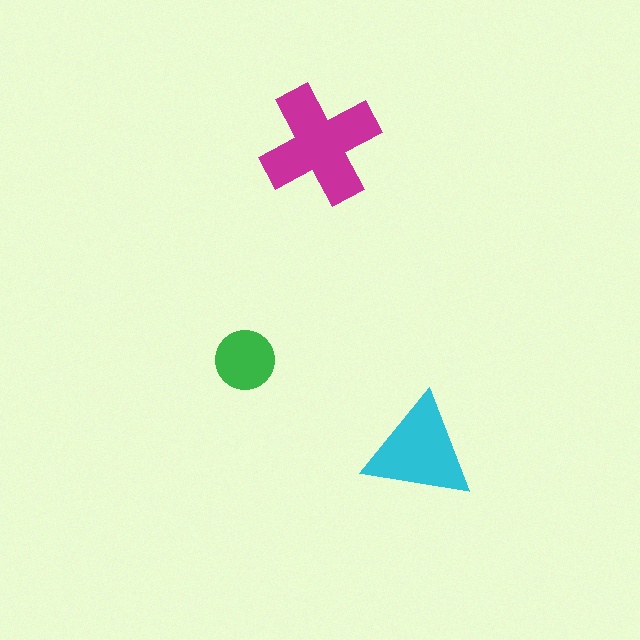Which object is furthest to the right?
The cyan triangle is rightmost.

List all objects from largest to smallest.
The magenta cross, the cyan triangle, the green circle.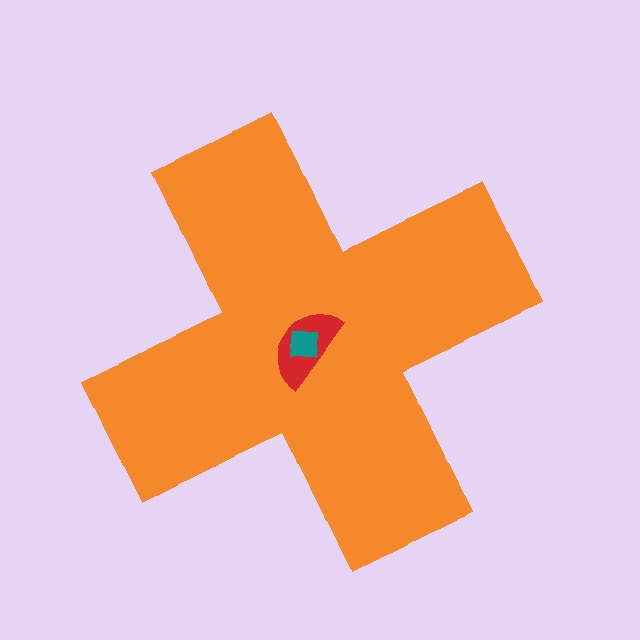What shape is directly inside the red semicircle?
The teal square.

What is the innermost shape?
The teal square.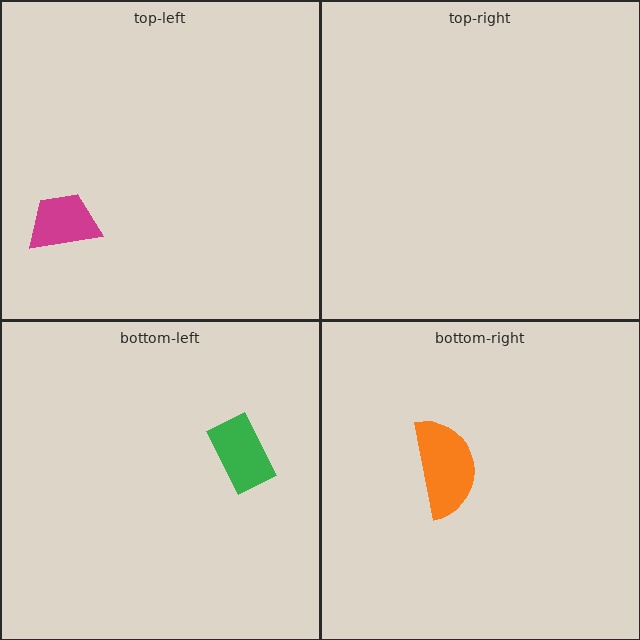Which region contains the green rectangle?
The bottom-left region.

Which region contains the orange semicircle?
The bottom-right region.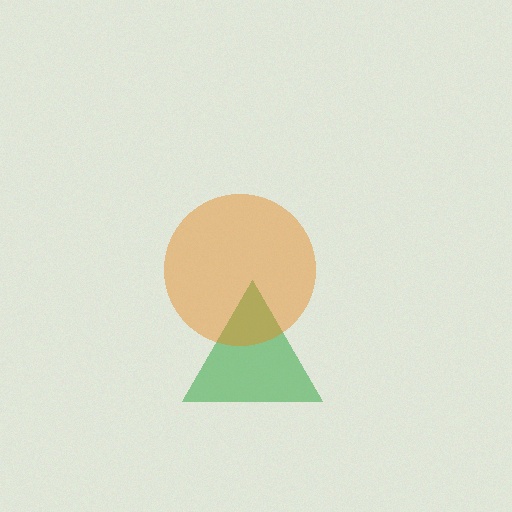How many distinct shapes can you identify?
There are 2 distinct shapes: a green triangle, an orange circle.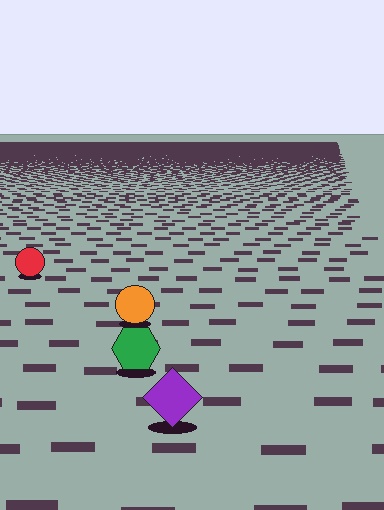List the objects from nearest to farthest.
From nearest to farthest: the purple diamond, the green hexagon, the orange circle, the red circle.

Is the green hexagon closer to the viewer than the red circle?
Yes. The green hexagon is closer — you can tell from the texture gradient: the ground texture is coarser near it.